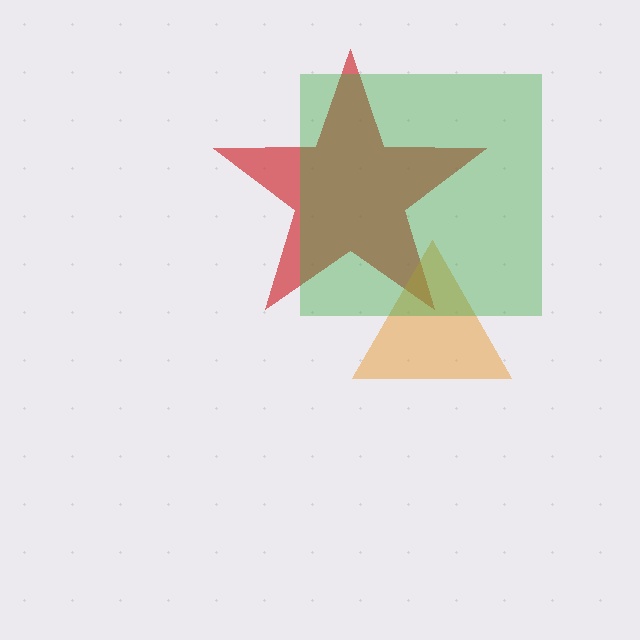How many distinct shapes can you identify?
There are 3 distinct shapes: a red star, an orange triangle, a green square.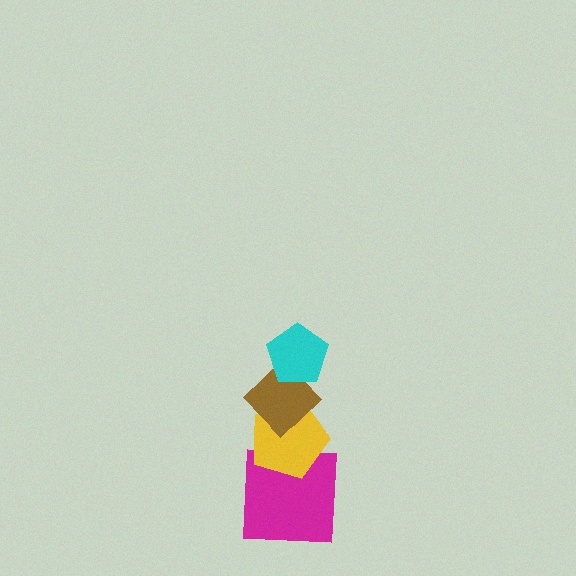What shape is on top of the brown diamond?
The cyan pentagon is on top of the brown diamond.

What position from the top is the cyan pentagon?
The cyan pentagon is 1st from the top.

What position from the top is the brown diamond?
The brown diamond is 2nd from the top.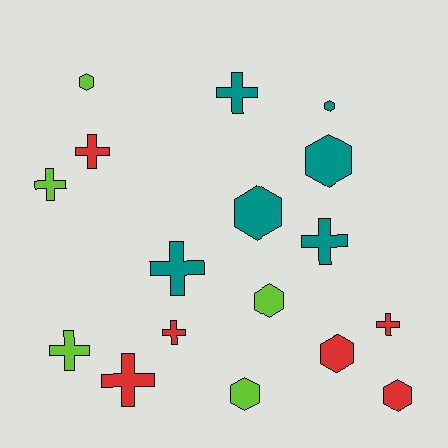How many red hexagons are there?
There are 2 red hexagons.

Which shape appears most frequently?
Cross, with 9 objects.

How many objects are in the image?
There are 17 objects.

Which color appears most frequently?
Red, with 6 objects.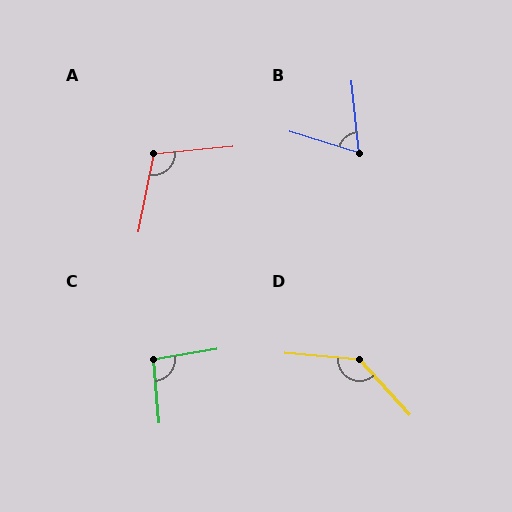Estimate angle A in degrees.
Approximately 107 degrees.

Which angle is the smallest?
B, at approximately 67 degrees.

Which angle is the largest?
D, at approximately 137 degrees.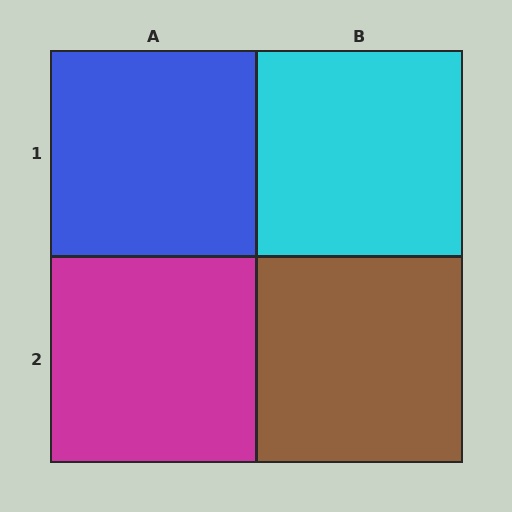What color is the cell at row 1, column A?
Blue.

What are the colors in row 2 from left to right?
Magenta, brown.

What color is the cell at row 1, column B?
Cyan.